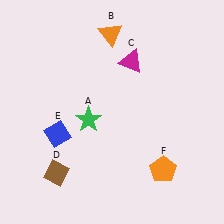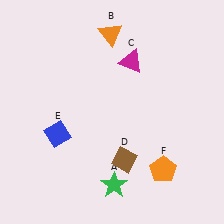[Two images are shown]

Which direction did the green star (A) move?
The green star (A) moved down.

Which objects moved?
The objects that moved are: the green star (A), the brown diamond (D).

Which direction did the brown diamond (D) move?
The brown diamond (D) moved right.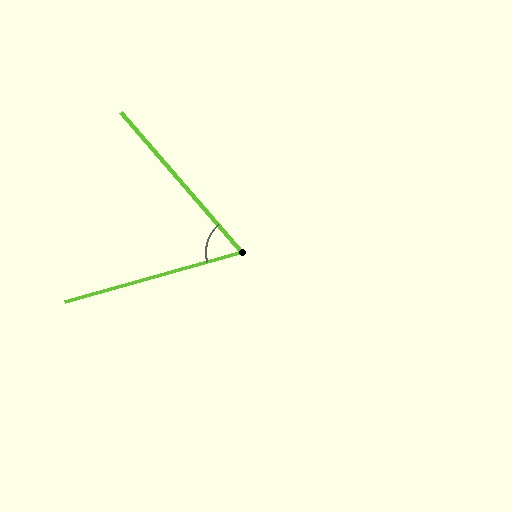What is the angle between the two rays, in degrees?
Approximately 65 degrees.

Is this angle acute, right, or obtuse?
It is acute.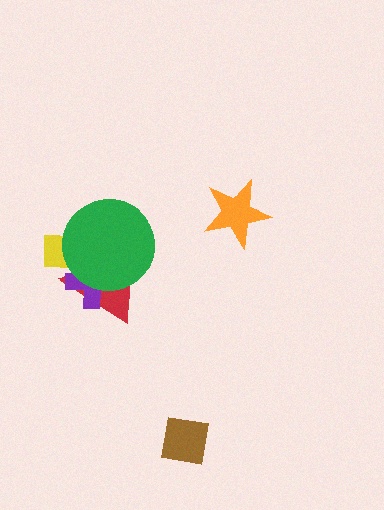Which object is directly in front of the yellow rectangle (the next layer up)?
The red triangle is directly in front of the yellow rectangle.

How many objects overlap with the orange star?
0 objects overlap with the orange star.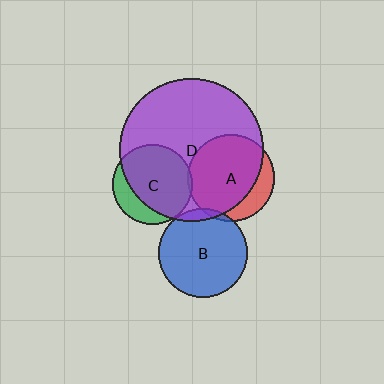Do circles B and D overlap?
Yes.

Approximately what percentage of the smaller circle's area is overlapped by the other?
Approximately 5%.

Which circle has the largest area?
Circle D (purple).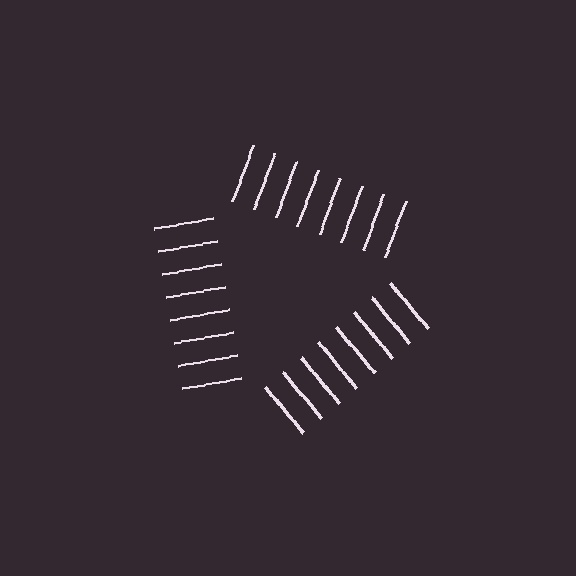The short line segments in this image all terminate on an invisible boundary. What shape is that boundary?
An illusory triangle — the line segments terminate on its edges but no continuous stroke is drawn.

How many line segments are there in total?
24 — 8 along each of the 3 edges.